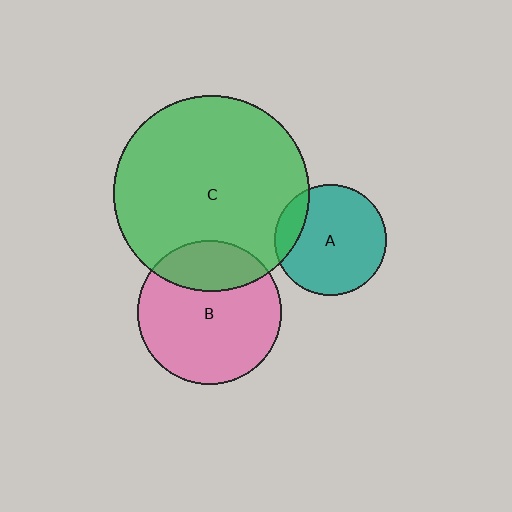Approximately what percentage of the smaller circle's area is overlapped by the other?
Approximately 25%.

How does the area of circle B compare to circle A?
Approximately 1.7 times.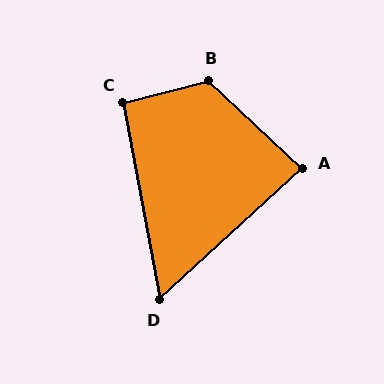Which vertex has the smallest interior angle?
D, at approximately 58 degrees.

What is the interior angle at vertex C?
Approximately 94 degrees (approximately right).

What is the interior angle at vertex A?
Approximately 86 degrees (approximately right).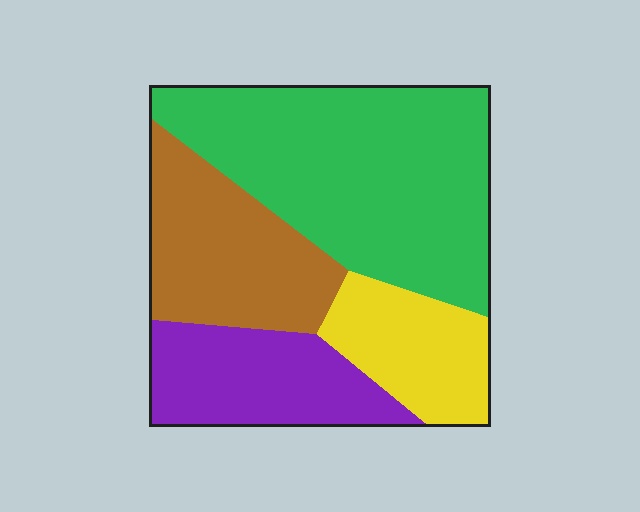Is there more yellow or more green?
Green.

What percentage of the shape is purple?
Purple takes up about one fifth (1/5) of the shape.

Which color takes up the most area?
Green, at roughly 45%.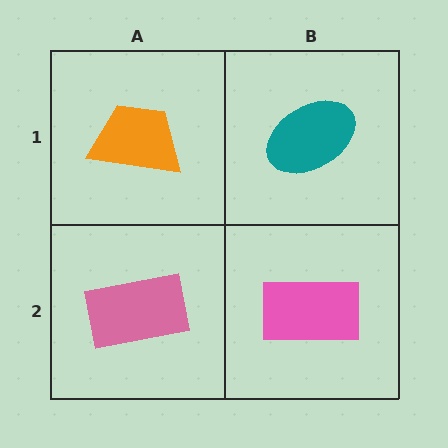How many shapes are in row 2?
2 shapes.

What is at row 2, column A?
A pink rectangle.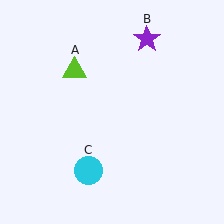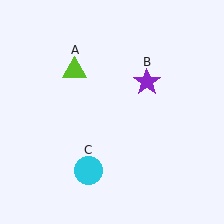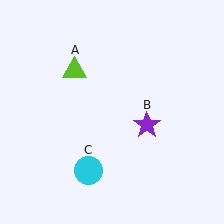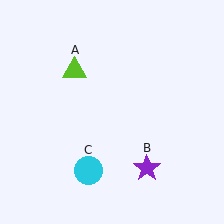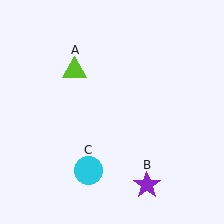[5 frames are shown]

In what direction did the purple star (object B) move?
The purple star (object B) moved down.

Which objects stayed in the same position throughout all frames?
Lime triangle (object A) and cyan circle (object C) remained stationary.